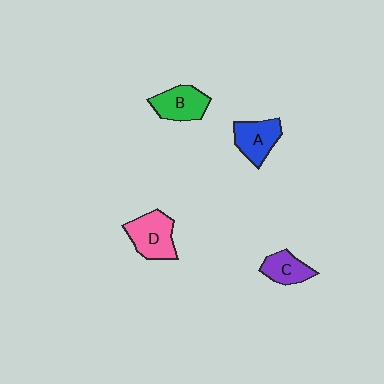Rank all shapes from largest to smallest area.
From largest to smallest: D (pink), B (green), A (blue), C (purple).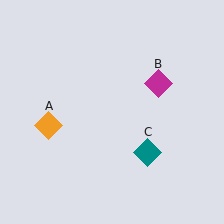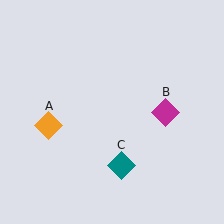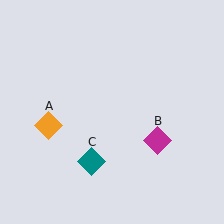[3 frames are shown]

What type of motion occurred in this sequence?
The magenta diamond (object B), teal diamond (object C) rotated clockwise around the center of the scene.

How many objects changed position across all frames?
2 objects changed position: magenta diamond (object B), teal diamond (object C).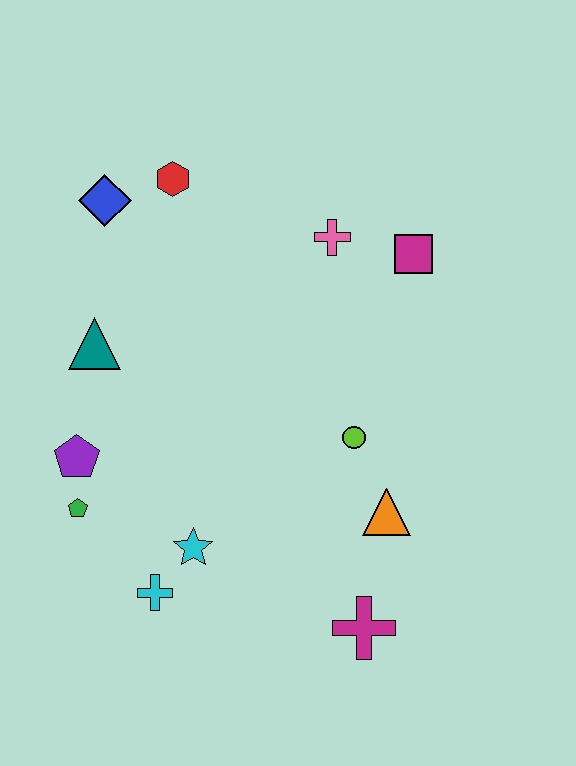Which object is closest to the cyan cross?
The cyan star is closest to the cyan cross.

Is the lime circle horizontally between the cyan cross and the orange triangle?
Yes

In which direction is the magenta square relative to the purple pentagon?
The magenta square is to the right of the purple pentagon.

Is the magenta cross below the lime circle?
Yes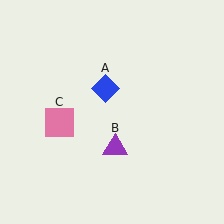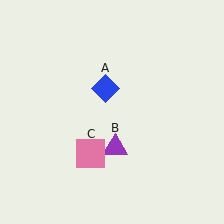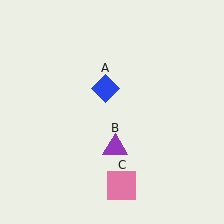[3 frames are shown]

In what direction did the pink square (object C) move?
The pink square (object C) moved down and to the right.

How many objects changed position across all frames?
1 object changed position: pink square (object C).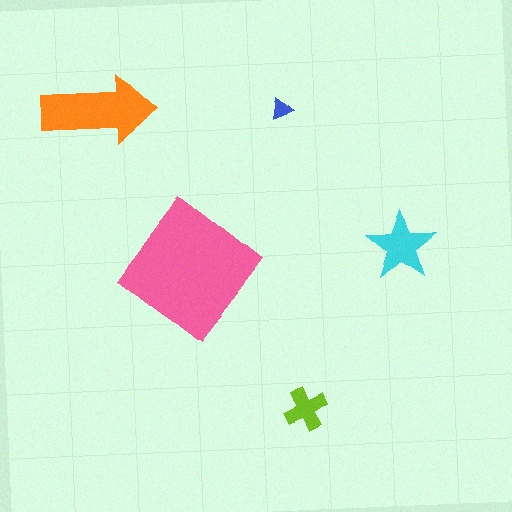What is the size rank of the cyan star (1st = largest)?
3rd.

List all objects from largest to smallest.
The pink diamond, the orange arrow, the cyan star, the lime cross, the blue triangle.